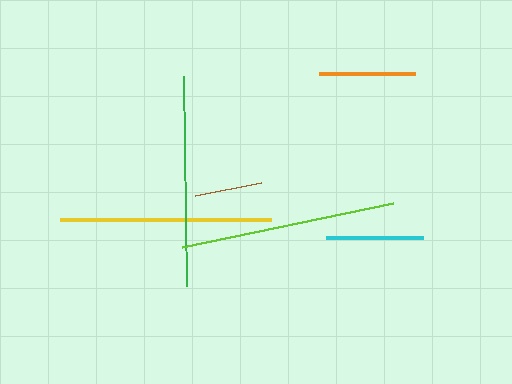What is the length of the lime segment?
The lime segment is approximately 216 pixels long.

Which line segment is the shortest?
The brown line is the shortest at approximately 68 pixels.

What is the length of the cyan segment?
The cyan segment is approximately 97 pixels long.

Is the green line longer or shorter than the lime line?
The lime line is longer than the green line.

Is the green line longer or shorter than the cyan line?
The green line is longer than the cyan line.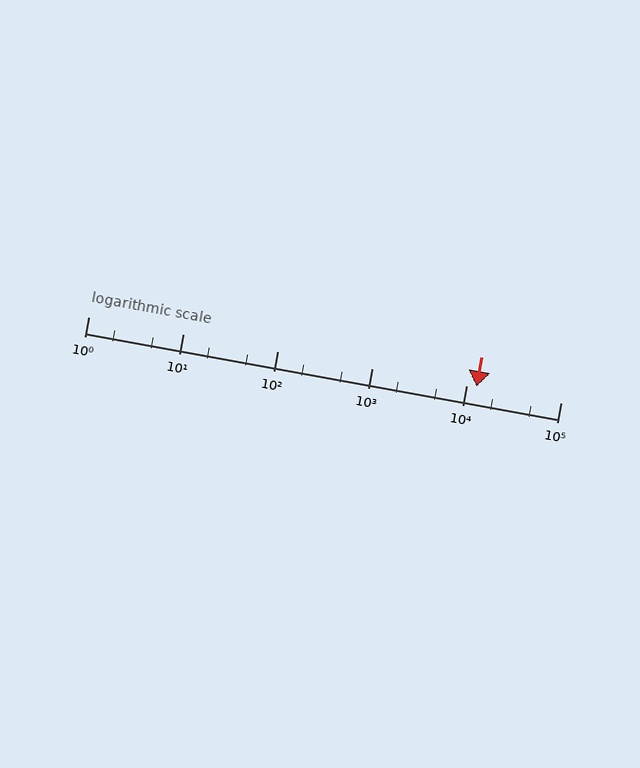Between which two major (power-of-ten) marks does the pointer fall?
The pointer is between 10000 and 100000.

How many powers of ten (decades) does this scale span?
The scale spans 5 decades, from 1 to 100000.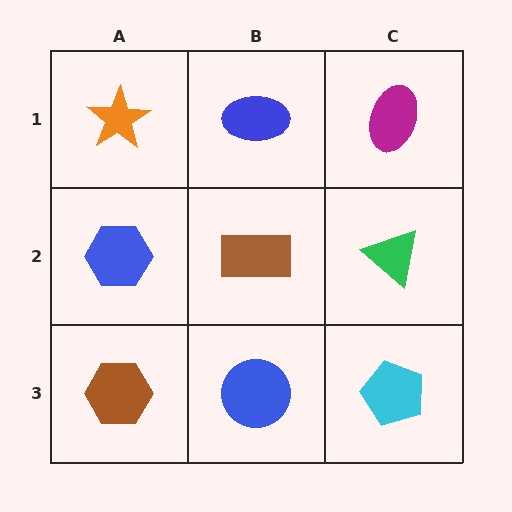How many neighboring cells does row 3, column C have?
2.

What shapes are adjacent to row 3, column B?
A brown rectangle (row 2, column B), a brown hexagon (row 3, column A), a cyan pentagon (row 3, column C).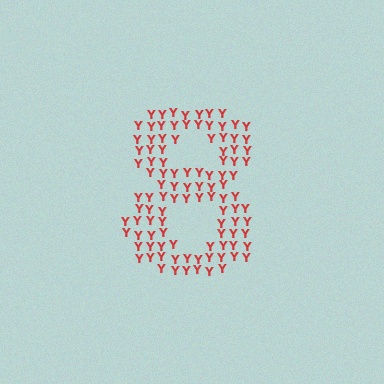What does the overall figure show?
The overall figure shows the digit 8.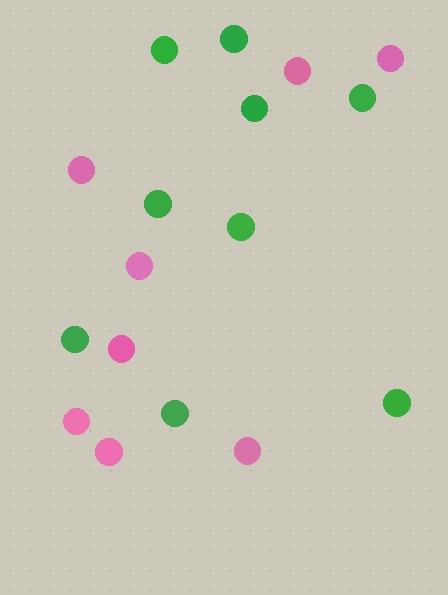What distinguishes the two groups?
There are 2 groups: one group of pink circles (8) and one group of green circles (9).